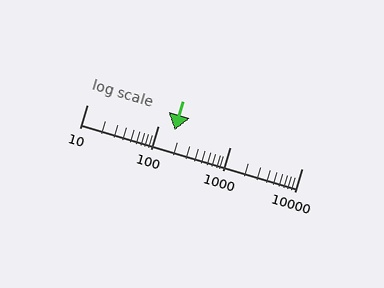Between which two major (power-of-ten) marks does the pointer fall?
The pointer is between 100 and 1000.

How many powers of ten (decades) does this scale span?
The scale spans 3 decades, from 10 to 10000.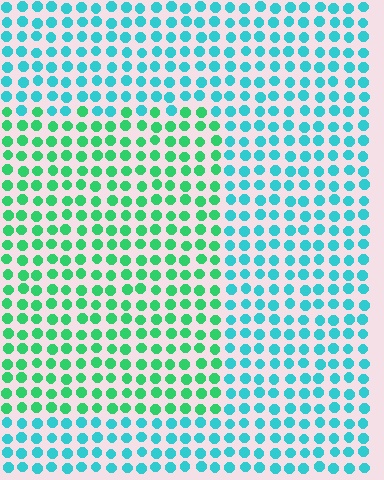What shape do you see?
I see a rectangle.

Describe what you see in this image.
The image is filled with small cyan elements in a uniform arrangement. A rectangle-shaped region is visible where the elements are tinted to a slightly different hue, forming a subtle color boundary.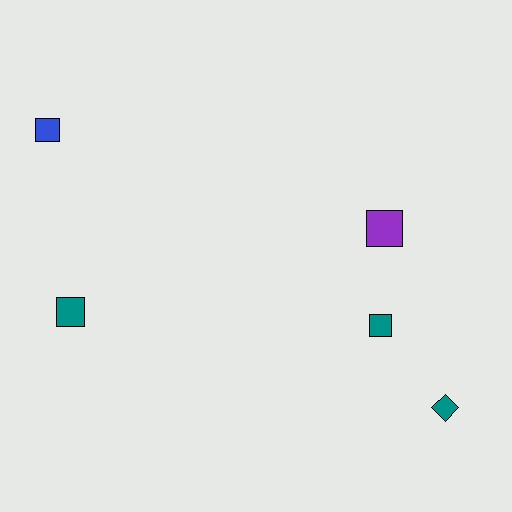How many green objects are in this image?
There are no green objects.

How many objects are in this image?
There are 5 objects.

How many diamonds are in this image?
There is 1 diamond.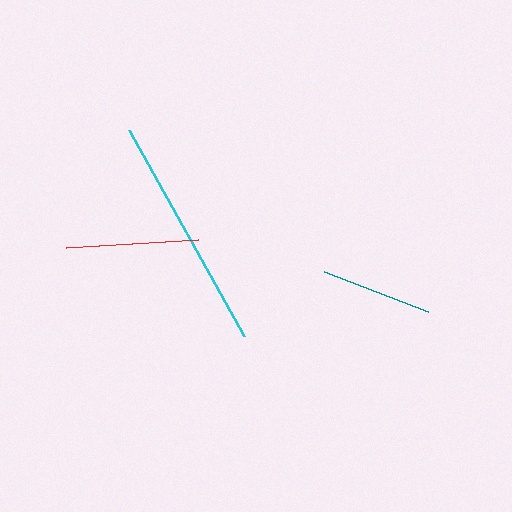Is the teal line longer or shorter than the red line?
The red line is longer than the teal line.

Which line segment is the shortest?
The teal line is the shortest at approximately 111 pixels.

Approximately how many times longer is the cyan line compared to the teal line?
The cyan line is approximately 2.1 times the length of the teal line.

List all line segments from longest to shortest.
From longest to shortest: cyan, red, teal.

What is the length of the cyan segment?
The cyan segment is approximately 236 pixels long.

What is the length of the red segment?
The red segment is approximately 132 pixels long.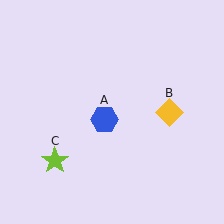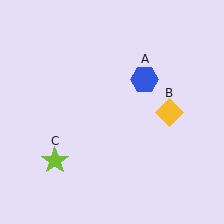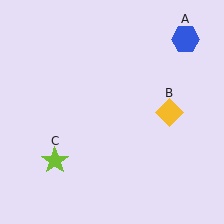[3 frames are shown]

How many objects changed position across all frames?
1 object changed position: blue hexagon (object A).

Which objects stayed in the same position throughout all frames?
Yellow diamond (object B) and lime star (object C) remained stationary.